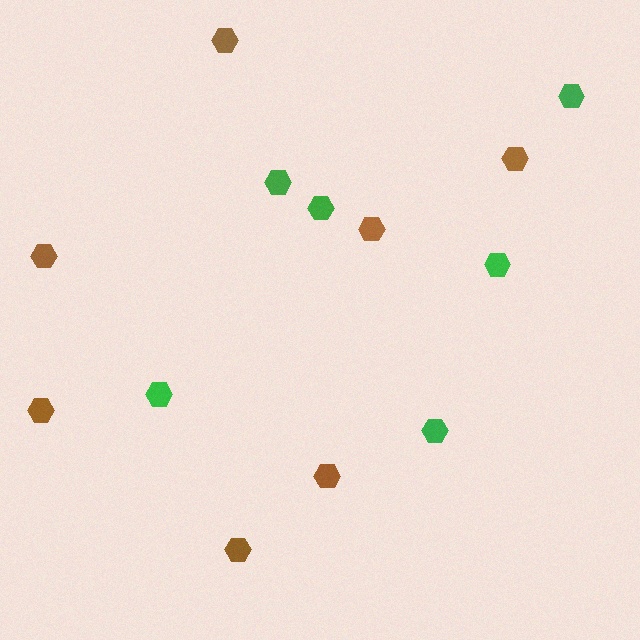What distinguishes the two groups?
There are 2 groups: one group of brown hexagons (7) and one group of green hexagons (6).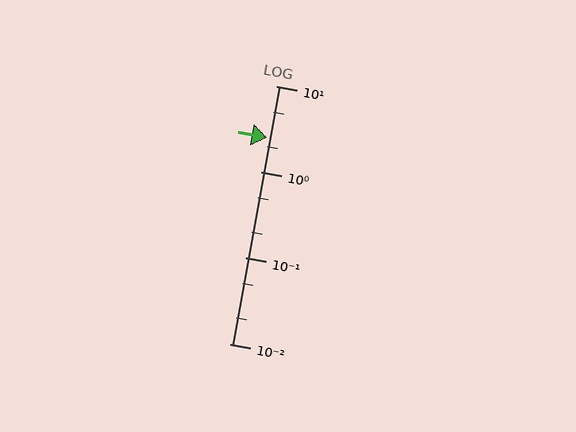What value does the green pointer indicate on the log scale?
The pointer indicates approximately 2.5.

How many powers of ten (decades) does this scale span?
The scale spans 3 decades, from 0.01 to 10.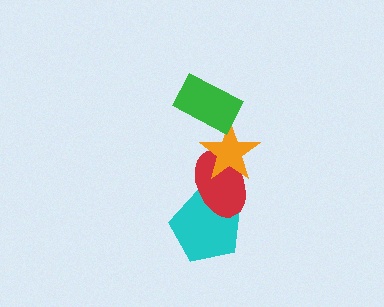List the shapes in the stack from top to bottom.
From top to bottom: the green rectangle, the orange star, the red ellipse, the cyan pentagon.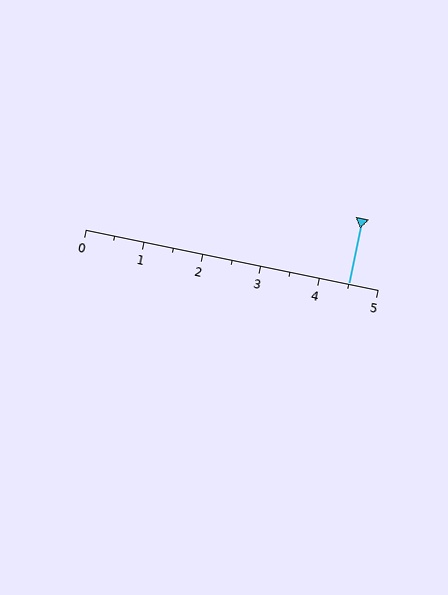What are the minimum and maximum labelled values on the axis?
The axis runs from 0 to 5.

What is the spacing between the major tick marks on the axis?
The major ticks are spaced 1 apart.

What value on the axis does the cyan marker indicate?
The marker indicates approximately 4.5.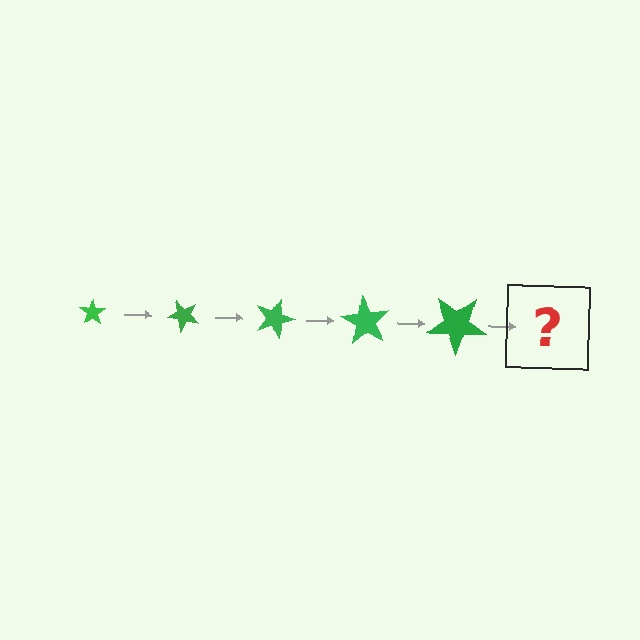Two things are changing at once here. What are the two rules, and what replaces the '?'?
The two rules are that the star grows larger each step and it rotates 45 degrees each step. The '?' should be a star, larger than the previous one and rotated 225 degrees from the start.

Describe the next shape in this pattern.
It should be a star, larger than the previous one and rotated 225 degrees from the start.